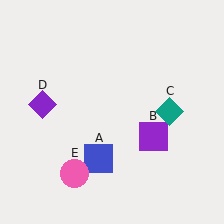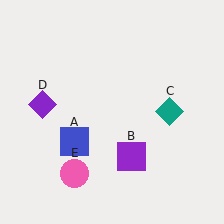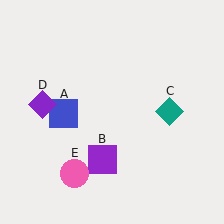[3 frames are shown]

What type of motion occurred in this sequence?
The blue square (object A), purple square (object B) rotated clockwise around the center of the scene.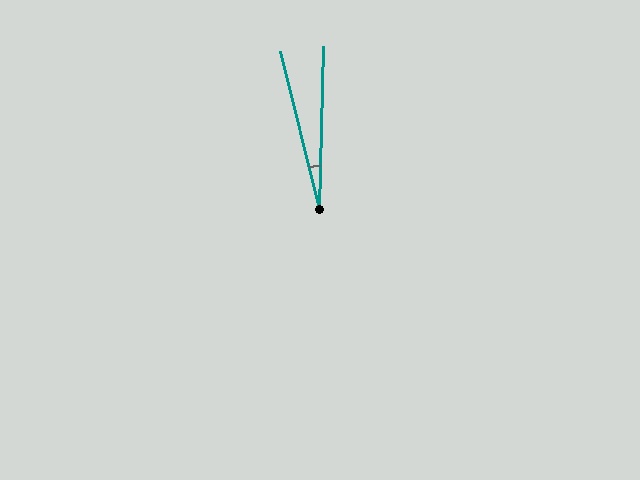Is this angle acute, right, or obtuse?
It is acute.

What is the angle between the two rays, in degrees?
Approximately 15 degrees.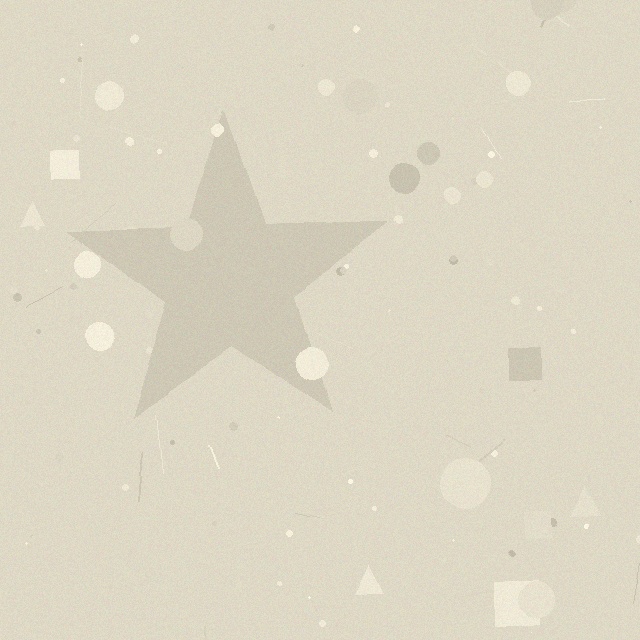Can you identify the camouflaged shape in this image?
The camouflaged shape is a star.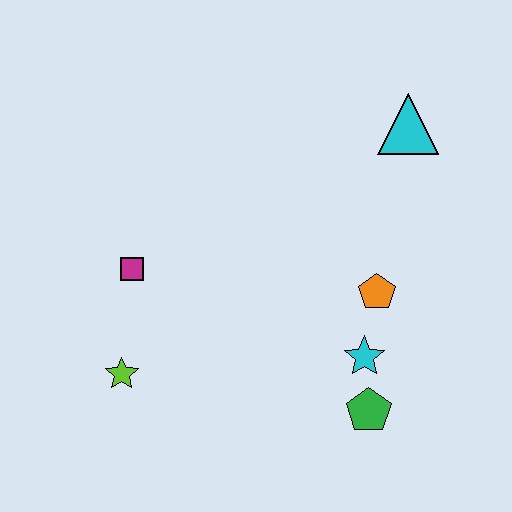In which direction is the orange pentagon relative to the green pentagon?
The orange pentagon is above the green pentagon.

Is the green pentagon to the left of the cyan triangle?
Yes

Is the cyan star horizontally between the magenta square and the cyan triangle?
Yes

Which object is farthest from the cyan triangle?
The lime star is farthest from the cyan triangle.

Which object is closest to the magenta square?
The lime star is closest to the magenta square.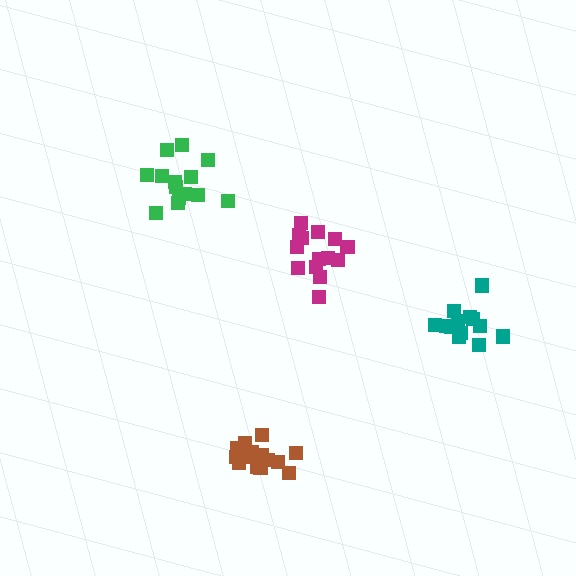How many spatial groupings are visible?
There are 4 spatial groupings.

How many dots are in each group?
Group 1: 13 dots, Group 2: 14 dots, Group 3: 16 dots, Group 4: 14 dots (57 total).